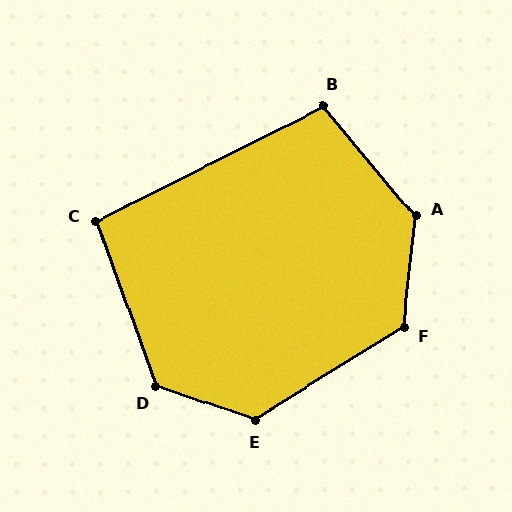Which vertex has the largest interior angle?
A, at approximately 134 degrees.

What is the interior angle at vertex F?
Approximately 128 degrees (obtuse).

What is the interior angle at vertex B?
Approximately 103 degrees (obtuse).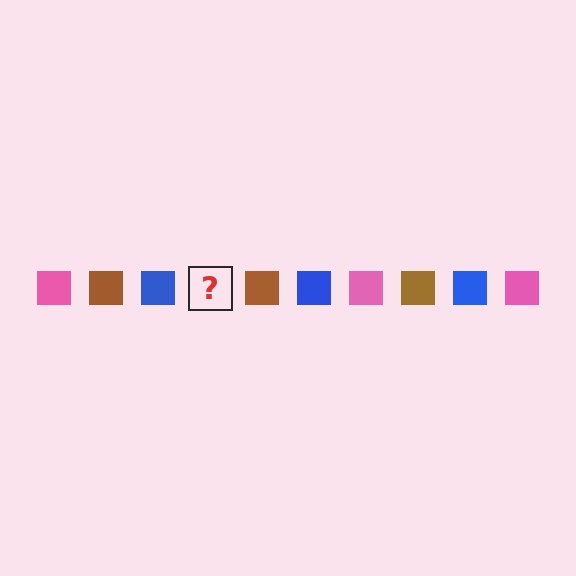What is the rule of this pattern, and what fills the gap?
The rule is that the pattern cycles through pink, brown, blue squares. The gap should be filled with a pink square.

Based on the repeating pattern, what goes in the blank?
The blank should be a pink square.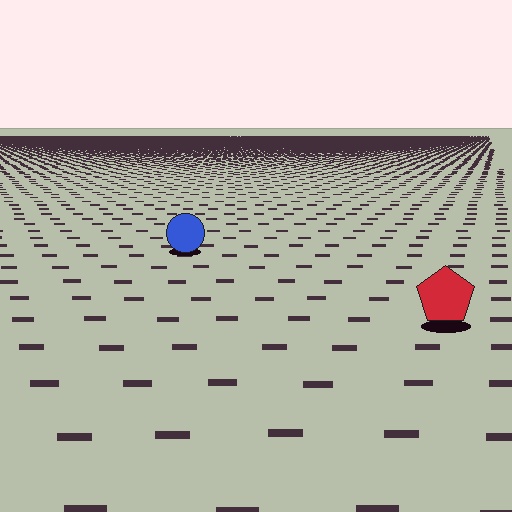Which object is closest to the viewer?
The red pentagon is closest. The texture marks near it are larger and more spread out.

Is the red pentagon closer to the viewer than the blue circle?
Yes. The red pentagon is closer — you can tell from the texture gradient: the ground texture is coarser near it.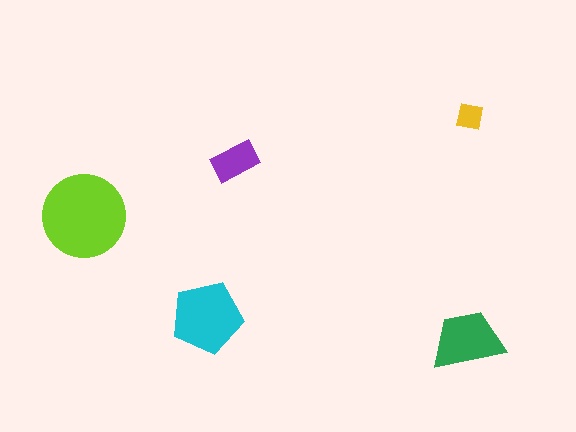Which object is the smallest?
The yellow square.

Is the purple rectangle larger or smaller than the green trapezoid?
Smaller.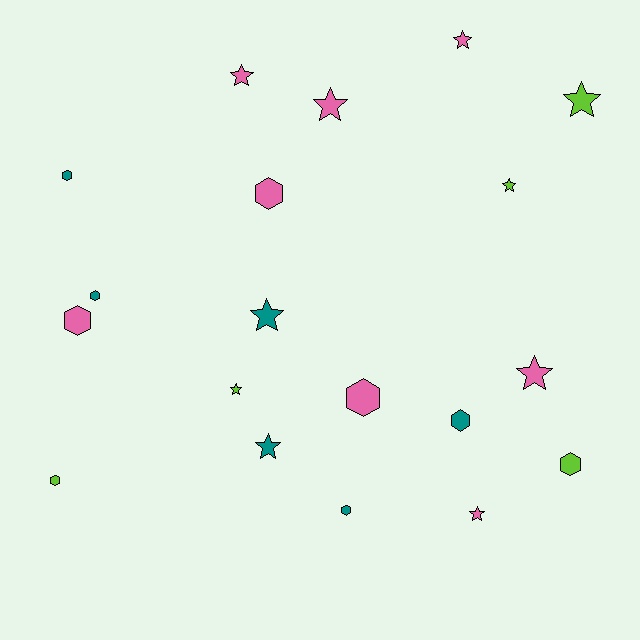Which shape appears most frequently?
Star, with 10 objects.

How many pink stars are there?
There are 5 pink stars.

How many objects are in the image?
There are 19 objects.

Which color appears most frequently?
Pink, with 8 objects.